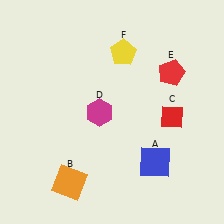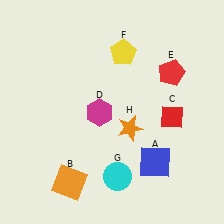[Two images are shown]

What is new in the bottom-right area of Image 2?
An orange star (H) was added in the bottom-right area of Image 2.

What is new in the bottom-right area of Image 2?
A cyan circle (G) was added in the bottom-right area of Image 2.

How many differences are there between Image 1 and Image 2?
There are 2 differences between the two images.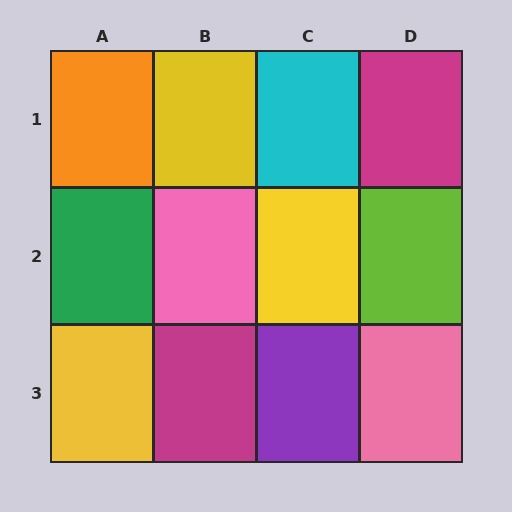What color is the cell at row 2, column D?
Lime.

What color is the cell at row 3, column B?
Magenta.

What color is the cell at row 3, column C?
Purple.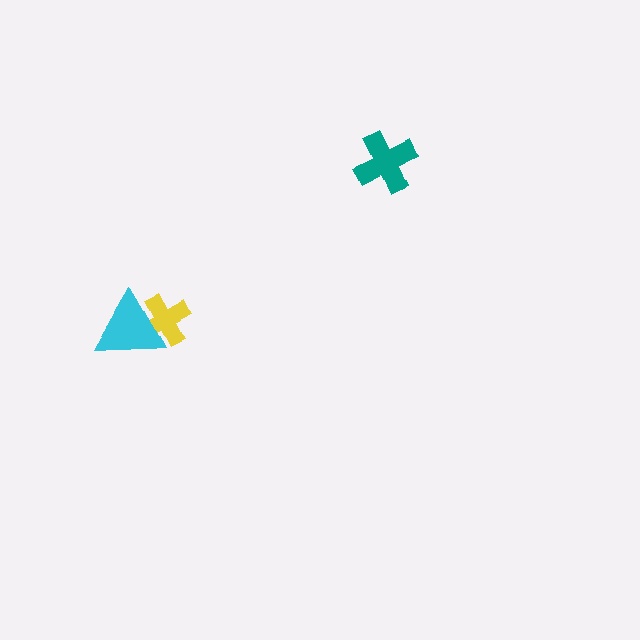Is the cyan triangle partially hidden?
No, no other shape covers it.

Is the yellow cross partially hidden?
Yes, it is partially covered by another shape.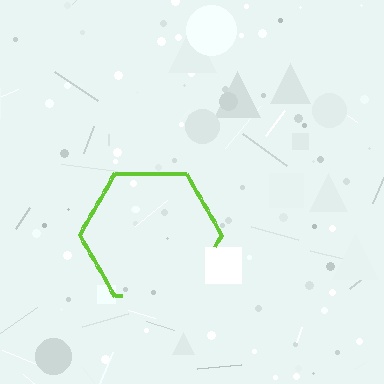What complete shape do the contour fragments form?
The contour fragments form a hexagon.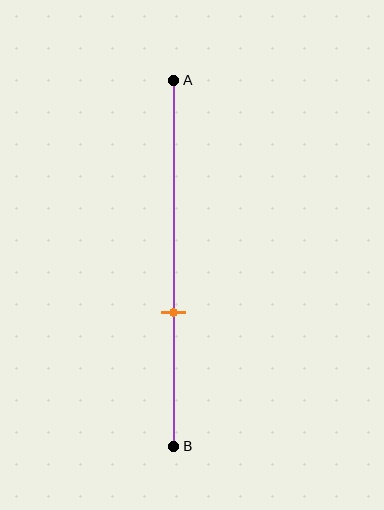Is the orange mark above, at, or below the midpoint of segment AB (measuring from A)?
The orange mark is below the midpoint of segment AB.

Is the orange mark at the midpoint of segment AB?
No, the mark is at about 65% from A, not at the 50% midpoint.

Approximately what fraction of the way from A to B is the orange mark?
The orange mark is approximately 65% of the way from A to B.